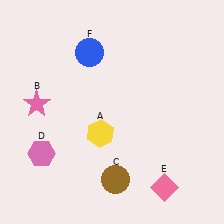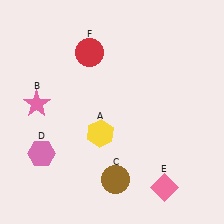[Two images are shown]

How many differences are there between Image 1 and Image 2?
There is 1 difference between the two images.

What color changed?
The circle (F) changed from blue in Image 1 to red in Image 2.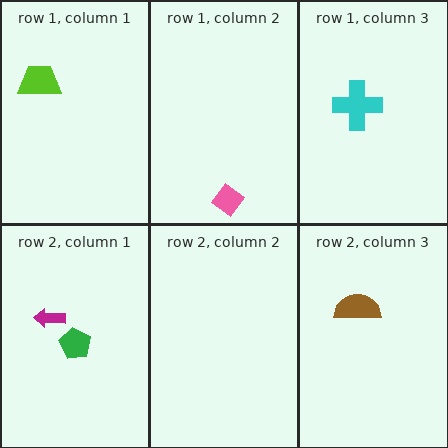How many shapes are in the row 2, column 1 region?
2.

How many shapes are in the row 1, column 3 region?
1.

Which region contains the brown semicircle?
The row 2, column 3 region.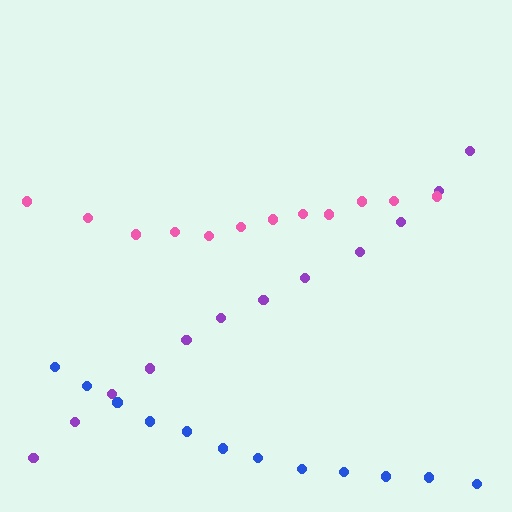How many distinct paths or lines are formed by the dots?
There are 3 distinct paths.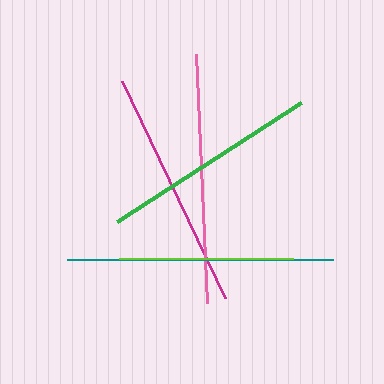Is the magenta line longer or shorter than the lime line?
The magenta line is longer than the lime line.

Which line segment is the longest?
The teal line is the longest at approximately 265 pixels.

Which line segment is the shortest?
The lime line is the shortest at approximately 174 pixels.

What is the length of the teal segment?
The teal segment is approximately 265 pixels long.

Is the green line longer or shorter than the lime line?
The green line is longer than the lime line.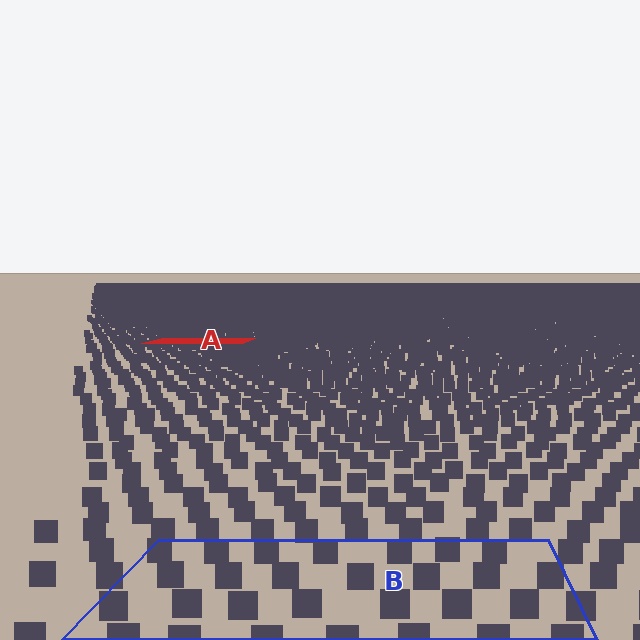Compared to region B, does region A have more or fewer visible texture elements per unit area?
Region A has more texture elements per unit area — they are packed more densely because it is farther away.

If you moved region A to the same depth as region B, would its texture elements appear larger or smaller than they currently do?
They would appear larger. At a closer depth, the same texture elements are projected at a bigger on-screen size.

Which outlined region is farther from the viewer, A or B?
Region A is farther from the viewer — the texture elements inside it appear smaller and more densely packed.